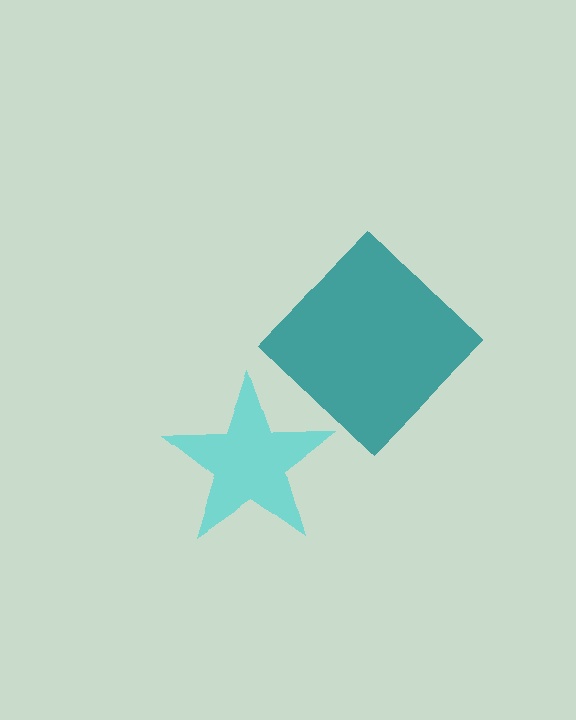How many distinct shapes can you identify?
There are 2 distinct shapes: a cyan star, a teal diamond.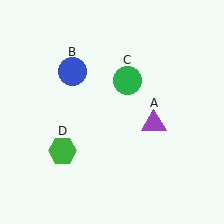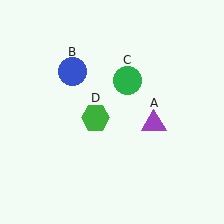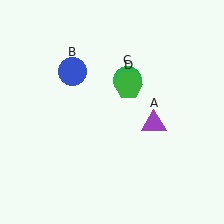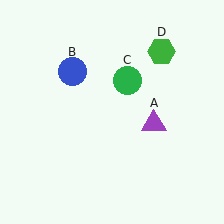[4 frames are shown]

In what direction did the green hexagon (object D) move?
The green hexagon (object D) moved up and to the right.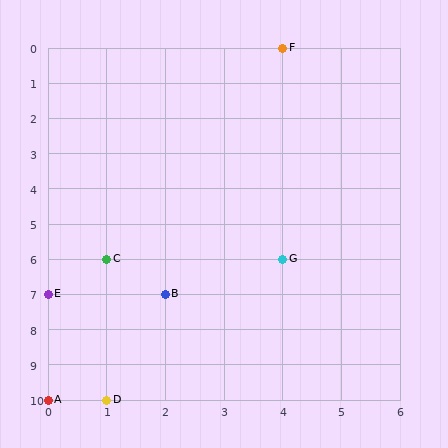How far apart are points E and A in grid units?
Points E and A are 3 rows apart.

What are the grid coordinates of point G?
Point G is at grid coordinates (4, 6).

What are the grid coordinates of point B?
Point B is at grid coordinates (2, 7).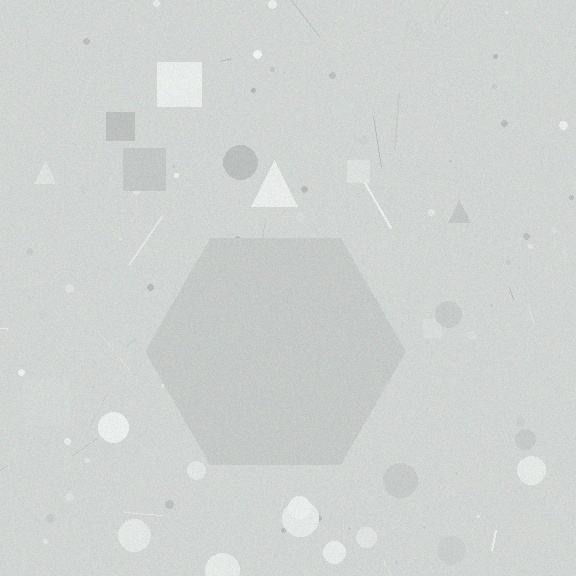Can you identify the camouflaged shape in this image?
The camouflaged shape is a hexagon.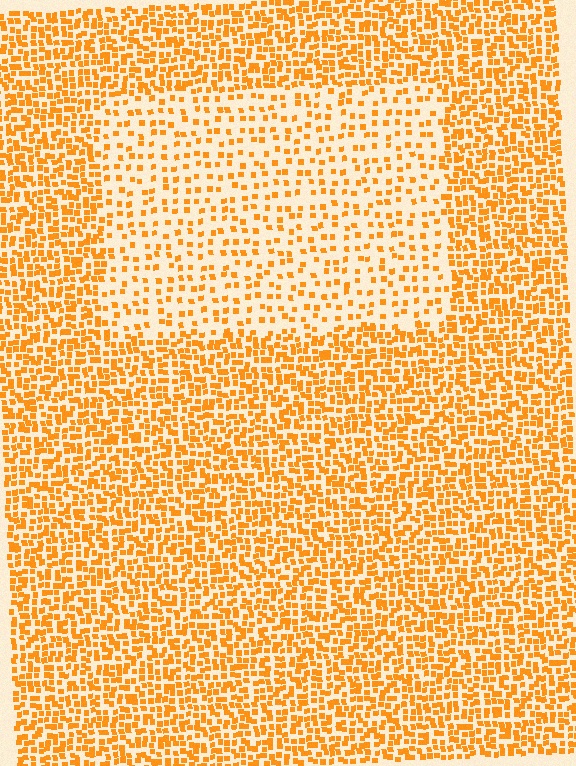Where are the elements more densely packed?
The elements are more densely packed outside the rectangle boundary.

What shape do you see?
I see a rectangle.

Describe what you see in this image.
The image contains small orange elements arranged at two different densities. A rectangle-shaped region is visible where the elements are less densely packed than the surrounding area.